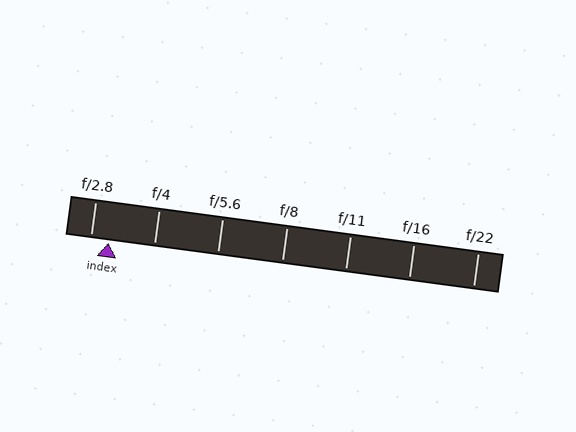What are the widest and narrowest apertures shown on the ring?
The widest aperture shown is f/2.8 and the narrowest is f/22.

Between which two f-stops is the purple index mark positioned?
The index mark is between f/2.8 and f/4.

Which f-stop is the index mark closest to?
The index mark is closest to f/2.8.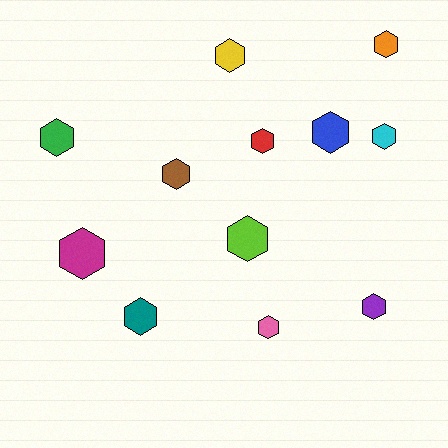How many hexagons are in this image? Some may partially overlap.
There are 12 hexagons.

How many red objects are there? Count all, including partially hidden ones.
There is 1 red object.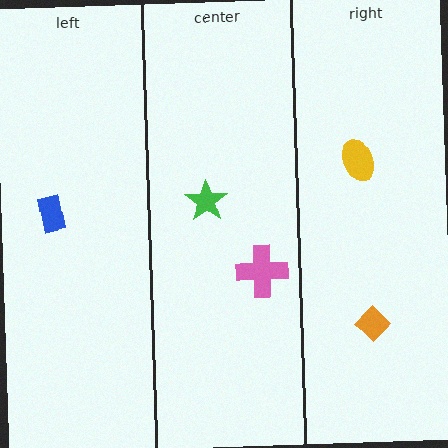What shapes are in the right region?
The orange diamond, the yellow ellipse.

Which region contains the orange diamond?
The right region.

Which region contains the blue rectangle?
The left region.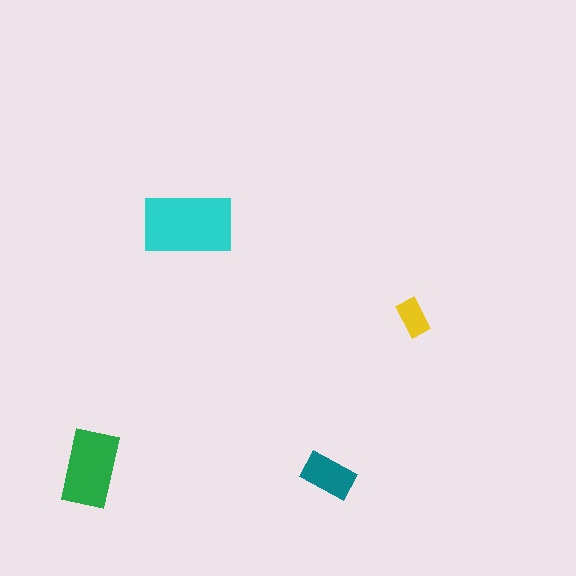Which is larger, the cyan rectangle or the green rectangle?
The cyan one.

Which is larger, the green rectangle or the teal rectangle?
The green one.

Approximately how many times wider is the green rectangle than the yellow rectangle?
About 2 times wider.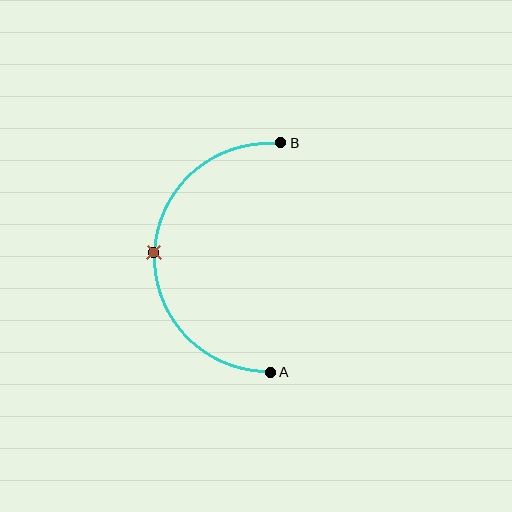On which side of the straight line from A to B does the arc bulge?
The arc bulges to the left of the straight line connecting A and B.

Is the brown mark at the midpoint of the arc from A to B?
Yes. The brown mark lies on the arc at equal arc-length from both A and B — it is the arc midpoint.